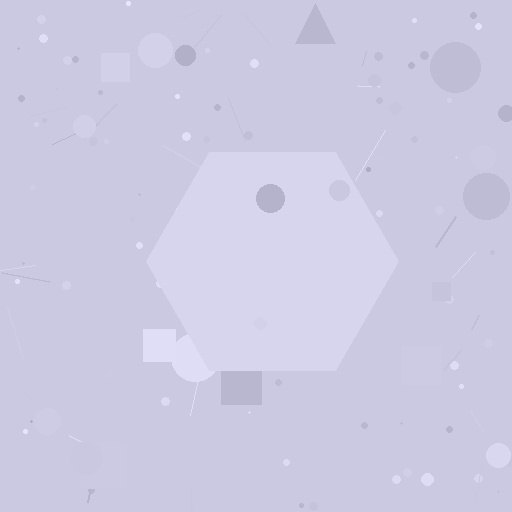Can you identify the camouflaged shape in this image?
The camouflaged shape is a hexagon.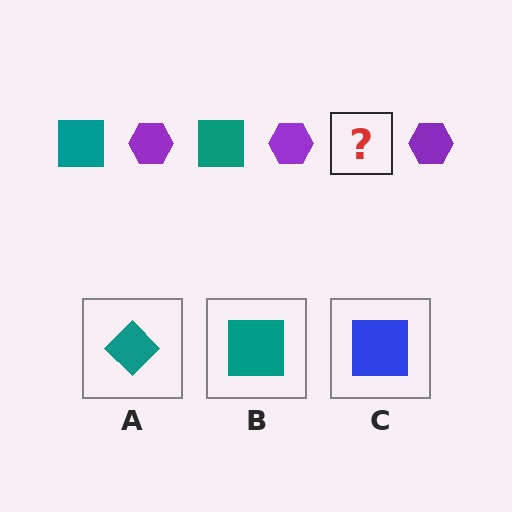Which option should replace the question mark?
Option B.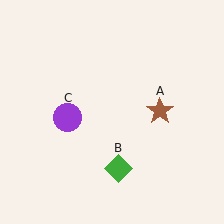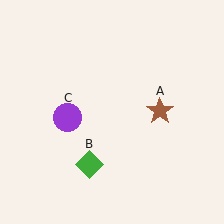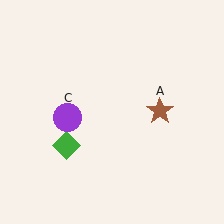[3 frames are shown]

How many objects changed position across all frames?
1 object changed position: green diamond (object B).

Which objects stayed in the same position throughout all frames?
Brown star (object A) and purple circle (object C) remained stationary.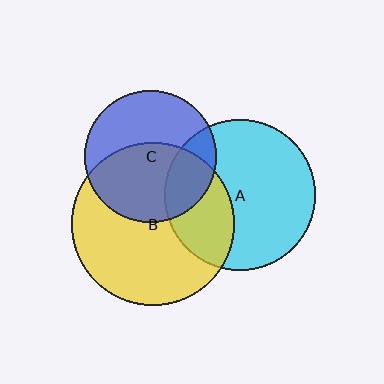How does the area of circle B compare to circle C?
Approximately 1.5 times.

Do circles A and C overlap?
Yes.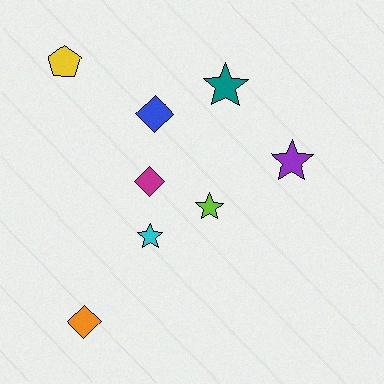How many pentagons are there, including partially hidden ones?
There is 1 pentagon.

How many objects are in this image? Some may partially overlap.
There are 8 objects.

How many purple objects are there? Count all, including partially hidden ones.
There is 1 purple object.